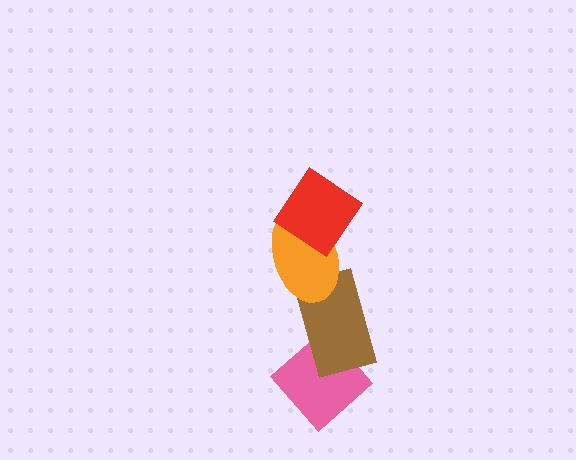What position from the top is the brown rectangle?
The brown rectangle is 3rd from the top.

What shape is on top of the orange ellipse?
The red diamond is on top of the orange ellipse.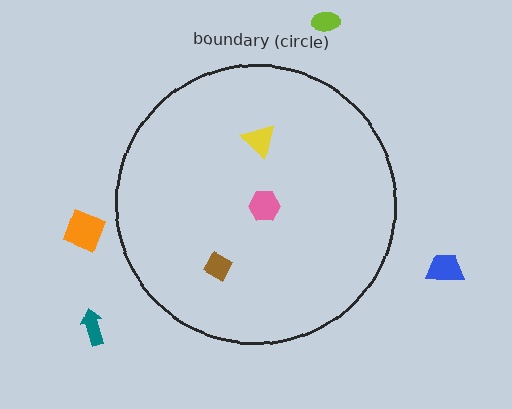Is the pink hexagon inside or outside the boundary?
Inside.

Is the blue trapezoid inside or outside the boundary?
Outside.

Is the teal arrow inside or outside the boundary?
Outside.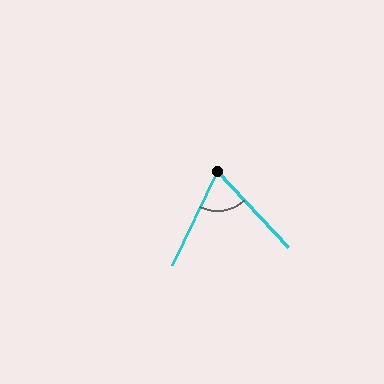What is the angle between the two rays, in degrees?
Approximately 69 degrees.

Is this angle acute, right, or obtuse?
It is acute.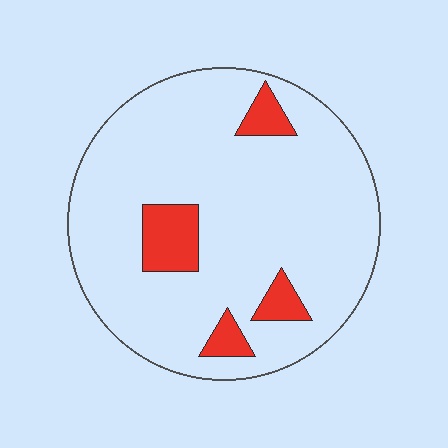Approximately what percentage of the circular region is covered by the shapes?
Approximately 10%.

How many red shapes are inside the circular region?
4.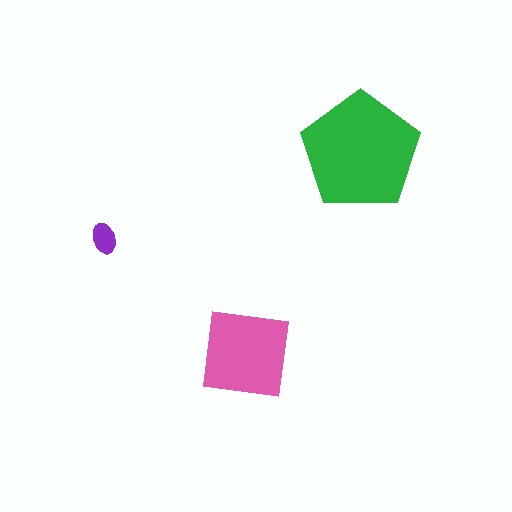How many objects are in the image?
There are 3 objects in the image.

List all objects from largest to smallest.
The green pentagon, the pink square, the purple ellipse.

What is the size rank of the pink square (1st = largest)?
2nd.